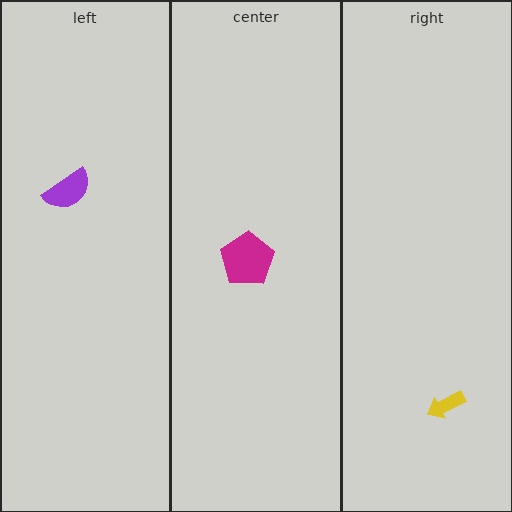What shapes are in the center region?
The magenta pentagon.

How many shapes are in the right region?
1.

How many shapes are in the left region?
1.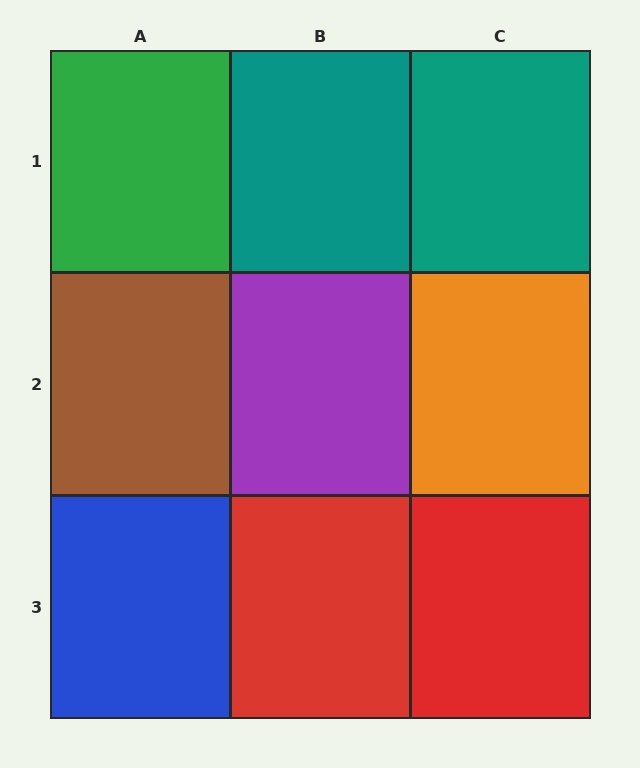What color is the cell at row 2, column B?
Purple.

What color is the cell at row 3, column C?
Red.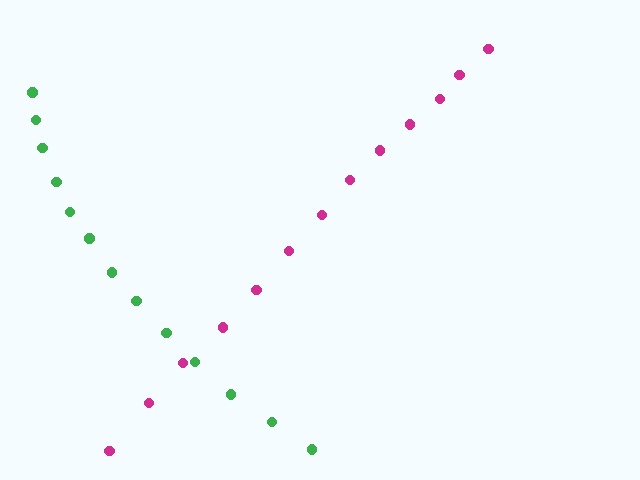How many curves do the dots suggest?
There are 2 distinct paths.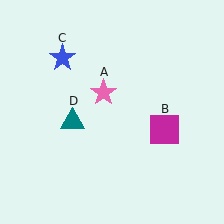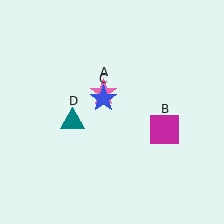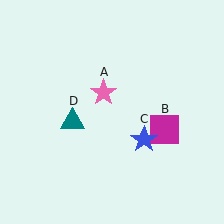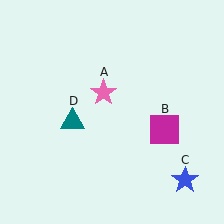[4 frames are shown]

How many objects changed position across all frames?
1 object changed position: blue star (object C).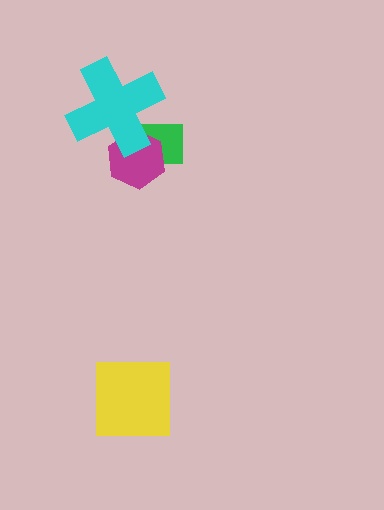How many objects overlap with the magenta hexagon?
2 objects overlap with the magenta hexagon.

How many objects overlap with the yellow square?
0 objects overlap with the yellow square.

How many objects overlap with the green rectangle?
2 objects overlap with the green rectangle.